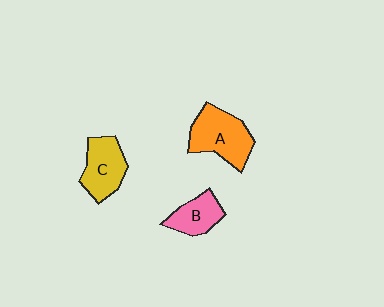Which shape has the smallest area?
Shape B (pink).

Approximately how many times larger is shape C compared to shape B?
Approximately 1.3 times.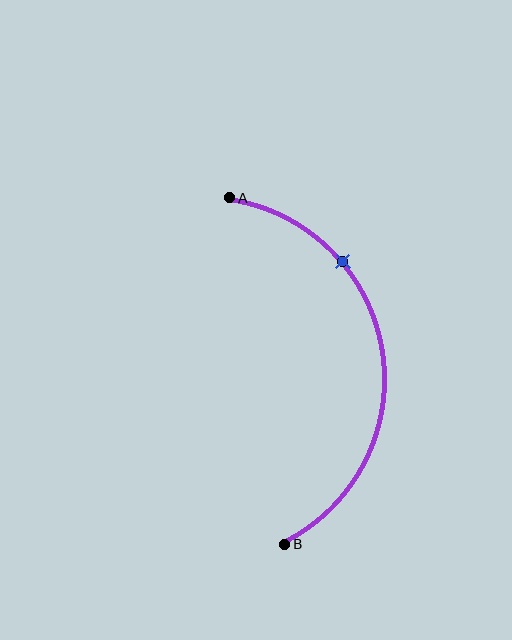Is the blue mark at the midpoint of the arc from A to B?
No. The blue mark lies on the arc but is closer to endpoint A. The arc midpoint would be at the point on the curve equidistant along the arc from both A and B.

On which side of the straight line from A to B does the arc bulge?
The arc bulges to the right of the straight line connecting A and B.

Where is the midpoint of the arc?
The arc midpoint is the point on the curve farthest from the straight line joining A and B. It sits to the right of that line.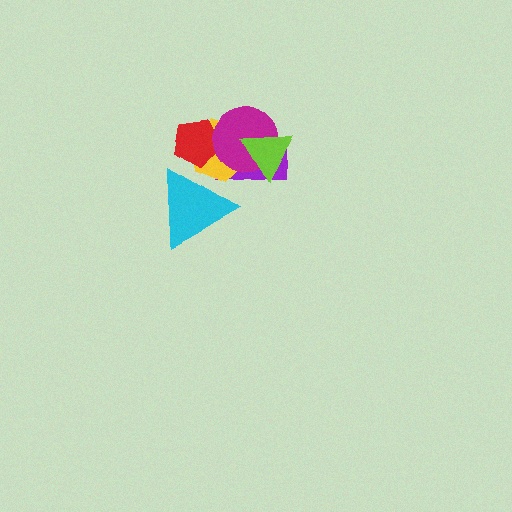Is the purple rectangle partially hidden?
Yes, it is partially covered by another shape.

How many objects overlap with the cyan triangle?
1 object overlaps with the cyan triangle.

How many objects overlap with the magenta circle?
4 objects overlap with the magenta circle.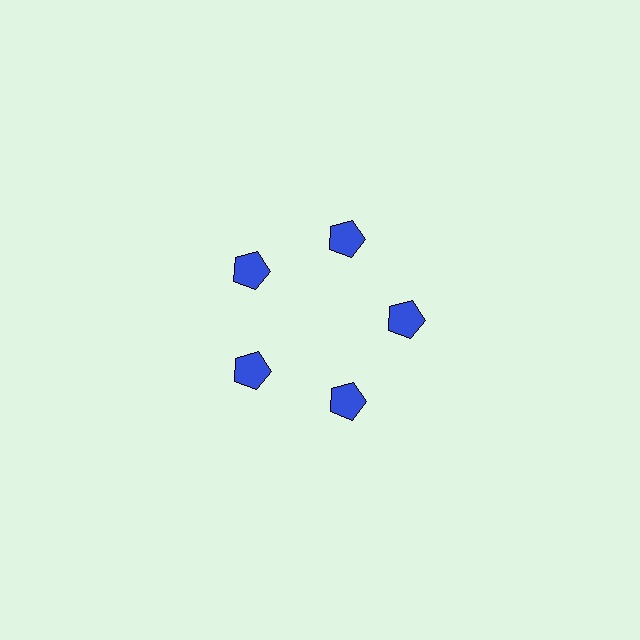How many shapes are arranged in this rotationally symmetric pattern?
There are 5 shapes, arranged in 5 groups of 1.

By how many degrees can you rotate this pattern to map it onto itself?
The pattern maps onto itself every 72 degrees of rotation.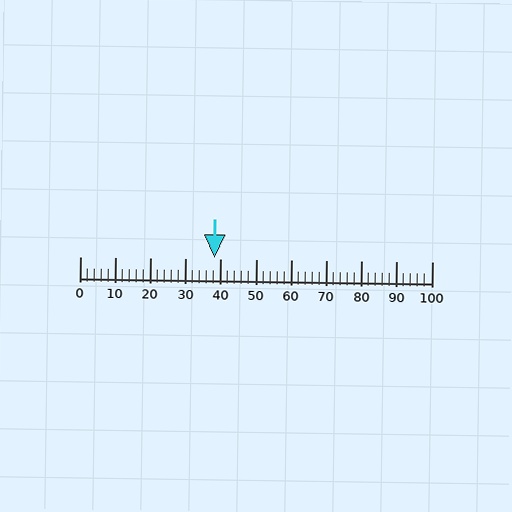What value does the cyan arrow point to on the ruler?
The cyan arrow points to approximately 38.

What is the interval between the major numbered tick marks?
The major tick marks are spaced 10 units apart.